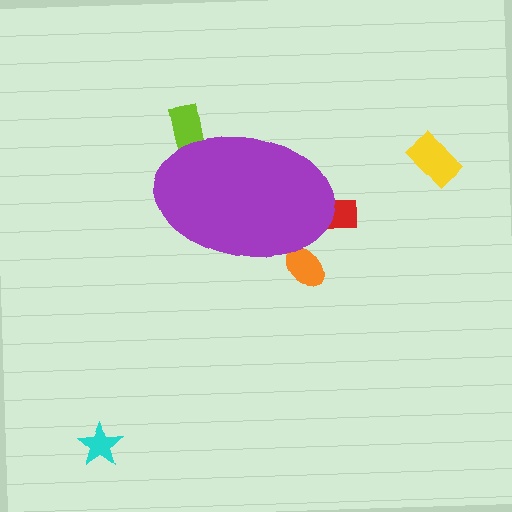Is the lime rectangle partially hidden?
Yes, the lime rectangle is partially hidden behind the purple ellipse.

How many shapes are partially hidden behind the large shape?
3 shapes are partially hidden.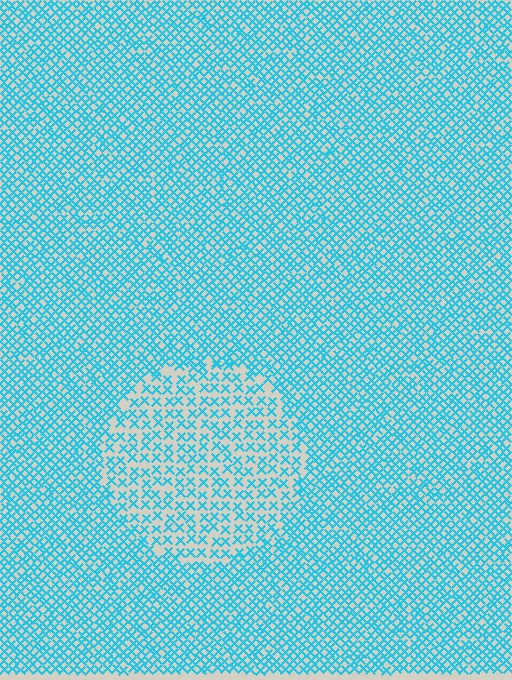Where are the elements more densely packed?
The elements are more densely packed outside the circle boundary.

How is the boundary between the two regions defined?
The boundary is defined by a change in element density (approximately 1.9x ratio). All elements are the same color, size, and shape.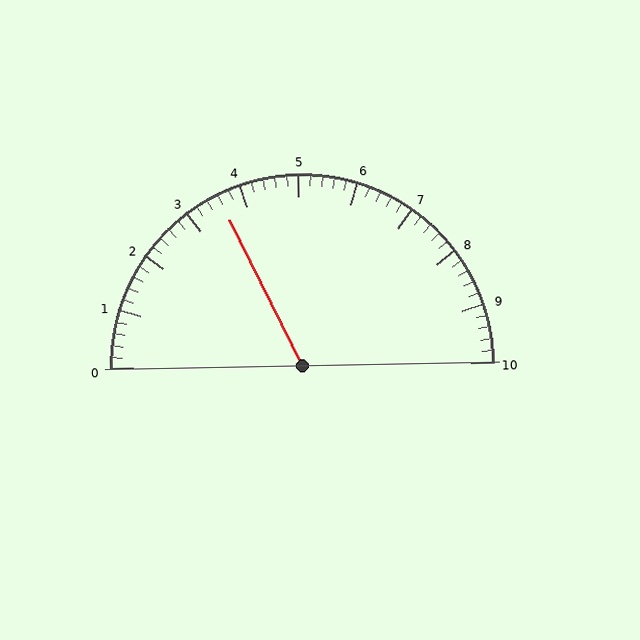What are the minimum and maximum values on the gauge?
The gauge ranges from 0 to 10.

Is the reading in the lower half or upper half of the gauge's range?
The reading is in the lower half of the range (0 to 10).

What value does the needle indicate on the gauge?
The needle indicates approximately 3.6.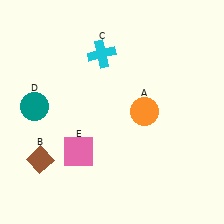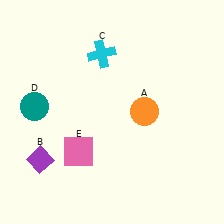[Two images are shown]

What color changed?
The diamond (B) changed from brown in Image 1 to purple in Image 2.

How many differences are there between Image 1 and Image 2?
There is 1 difference between the two images.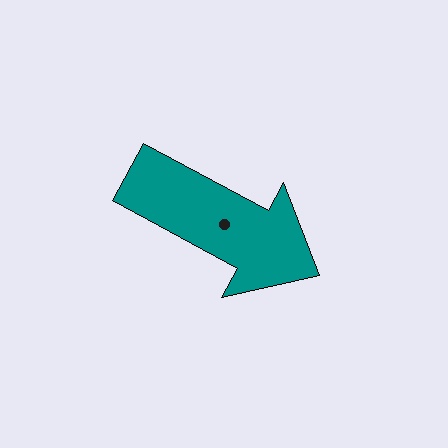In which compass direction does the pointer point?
Southeast.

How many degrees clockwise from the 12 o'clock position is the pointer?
Approximately 118 degrees.